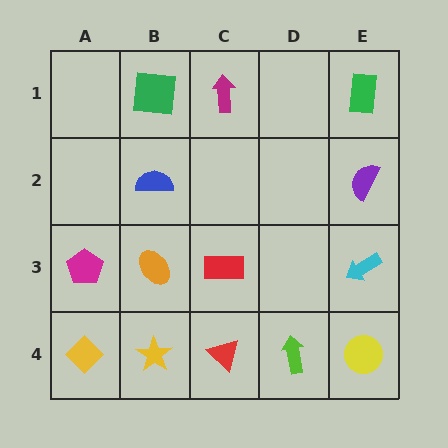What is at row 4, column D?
A lime arrow.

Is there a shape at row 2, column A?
No, that cell is empty.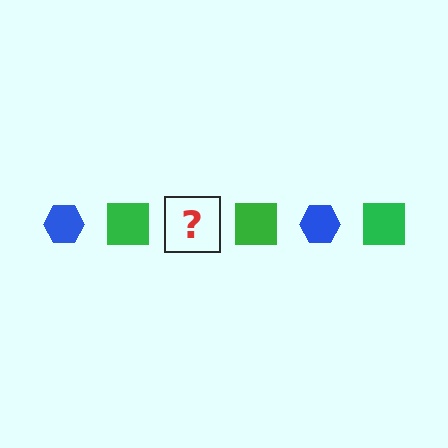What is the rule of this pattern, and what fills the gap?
The rule is that the pattern alternates between blue hexagon and green square. The gap should be filled with a blue hexagon.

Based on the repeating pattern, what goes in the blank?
The blank should be a blue hexagon.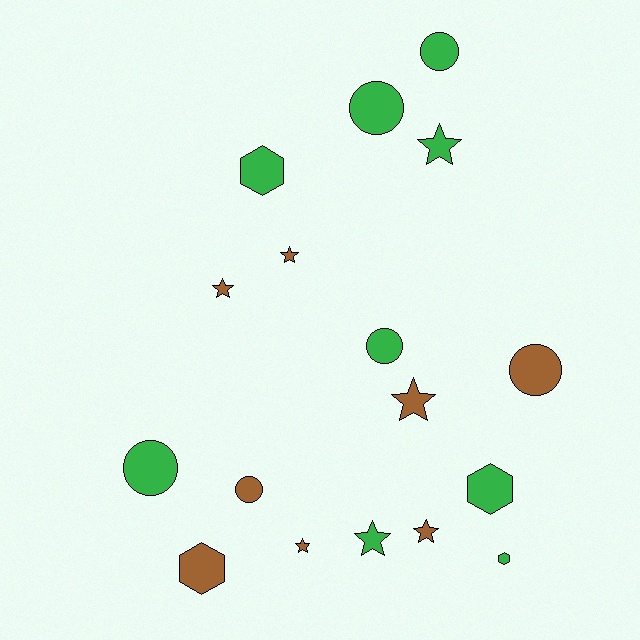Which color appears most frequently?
Green, with 9 objects.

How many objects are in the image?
There are 17 objects.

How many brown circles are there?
There are 2 brown circles.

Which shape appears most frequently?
Star, with 7 objects.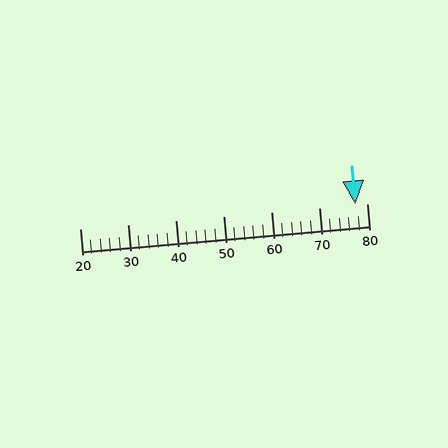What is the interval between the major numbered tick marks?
The major tick marks are spaced 10 units apart.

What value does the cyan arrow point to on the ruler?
The cyan arrow points to approximately 78.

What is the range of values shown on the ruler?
The ruler shows values from 20 to 80.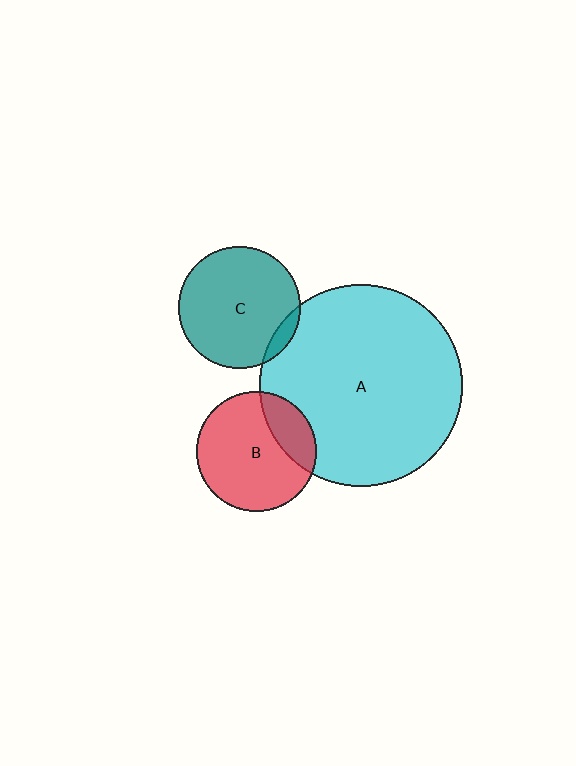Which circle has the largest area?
Circle A (cyan).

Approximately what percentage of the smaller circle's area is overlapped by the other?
Approximately 5%.